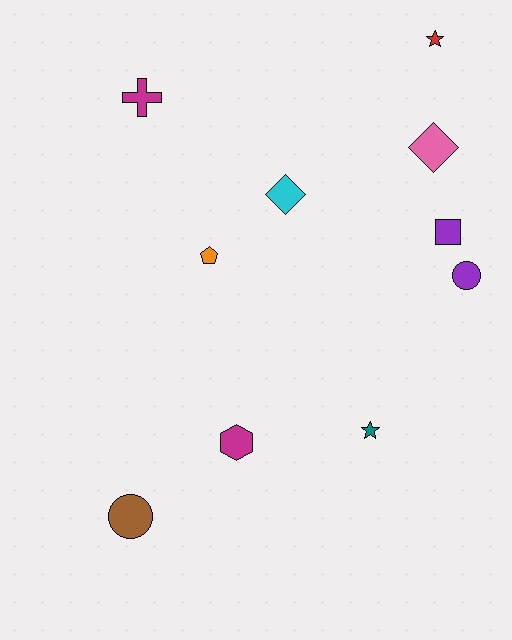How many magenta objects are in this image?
There are 2 magenta objects.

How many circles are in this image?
There are 2 circles.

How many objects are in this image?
There are 10 objects.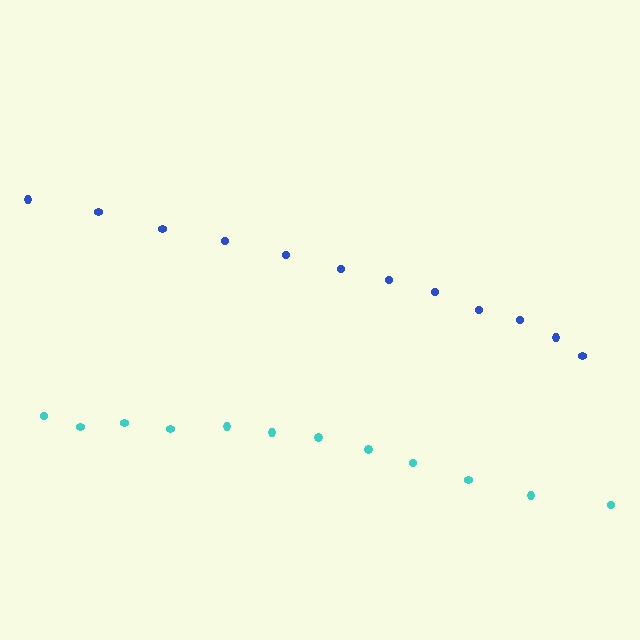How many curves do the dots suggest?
There are 2 distinct paths.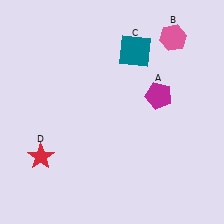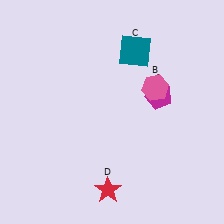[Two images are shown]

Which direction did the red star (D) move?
The red star (D) moved right.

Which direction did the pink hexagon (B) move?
The pink hexagon (B) moved down.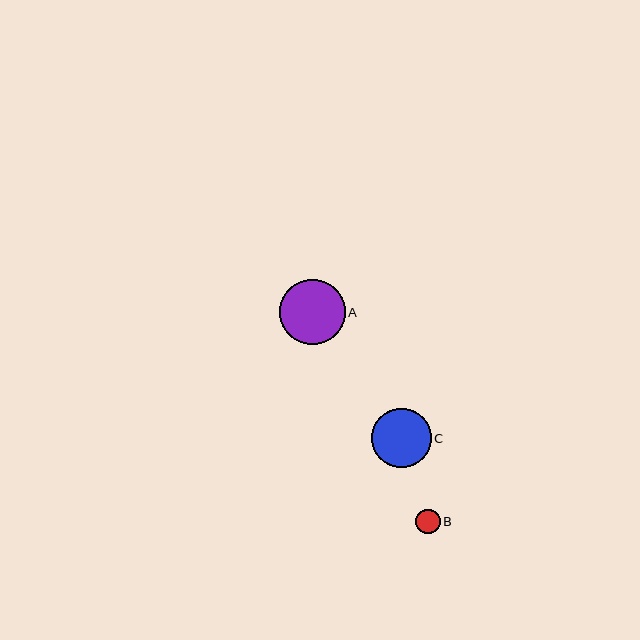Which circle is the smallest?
Circle B is the smallest with a size of approximately 24 pixels.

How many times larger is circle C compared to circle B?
Circle C is approximately 2.5 times the size of circle B.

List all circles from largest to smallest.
From largest to smallest: A, C, B.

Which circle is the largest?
Circle A is the largest with a size of approximately 65 pixels.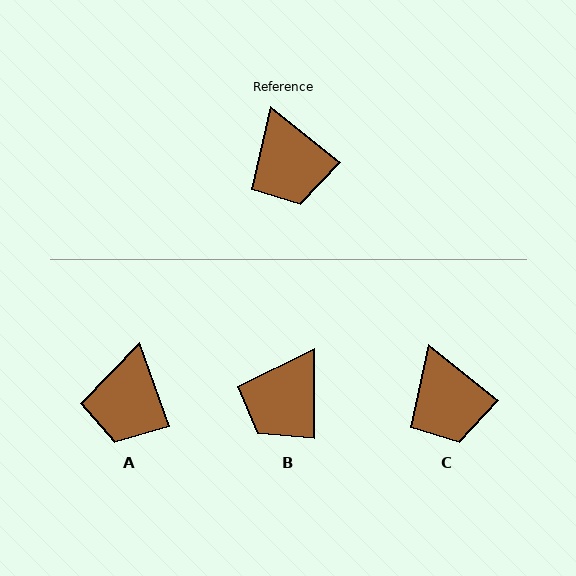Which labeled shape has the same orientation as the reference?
C.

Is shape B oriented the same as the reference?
No, it is off by about 51 degrees.